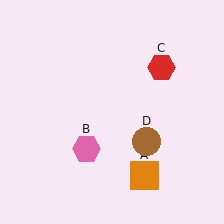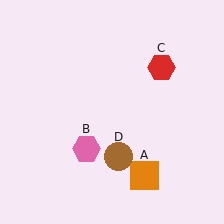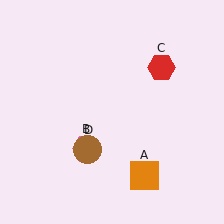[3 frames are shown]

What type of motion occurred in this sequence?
The brown circle (object D) rotated clockwise around the center of the scene.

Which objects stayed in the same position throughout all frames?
Orange square (object A) and pink hexagon (object B) and red hexagon (object C) remained stationary.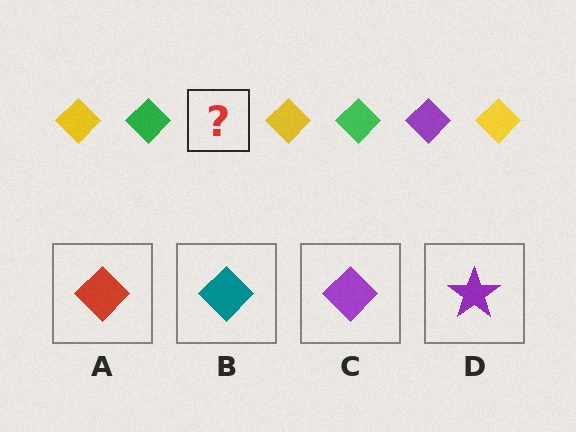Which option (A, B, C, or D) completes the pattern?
C.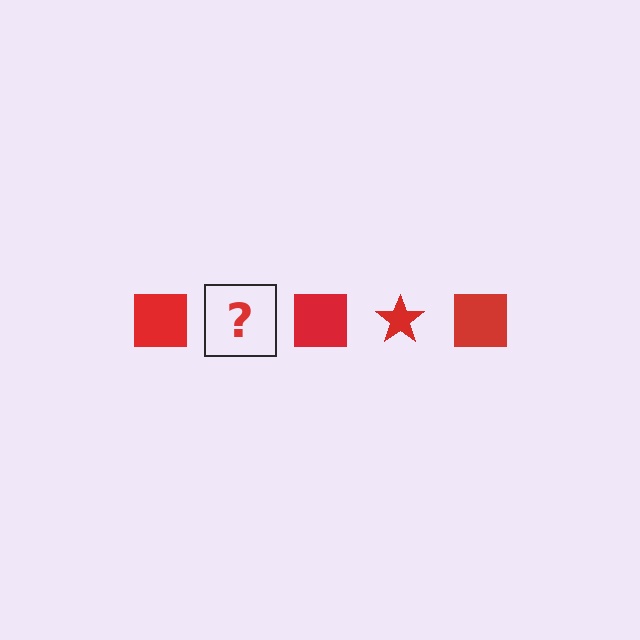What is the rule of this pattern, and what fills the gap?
The rule is that the pattern cycles through square, star shapes in red. The gap should be filled with a red star.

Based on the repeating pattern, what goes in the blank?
The blank should be a red star.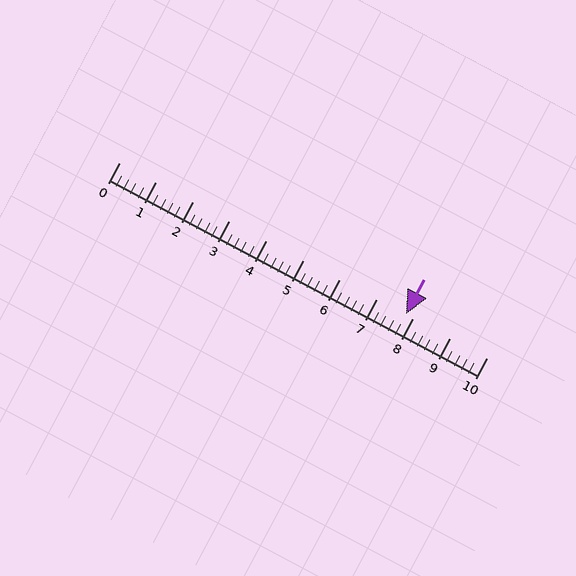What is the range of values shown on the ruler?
The ruler shows values from 0 to 10.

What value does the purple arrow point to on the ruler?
The purple arrow points to approximately 7.8.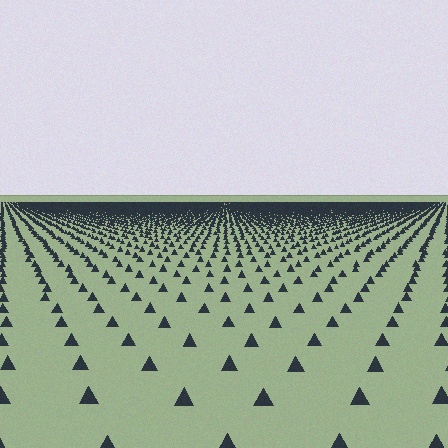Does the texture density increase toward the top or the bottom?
Density increases toward the top.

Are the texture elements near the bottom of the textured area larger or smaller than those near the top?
Larger. Near the bottom, elements are closer to the viewer and appear at a bigger on-screen size.